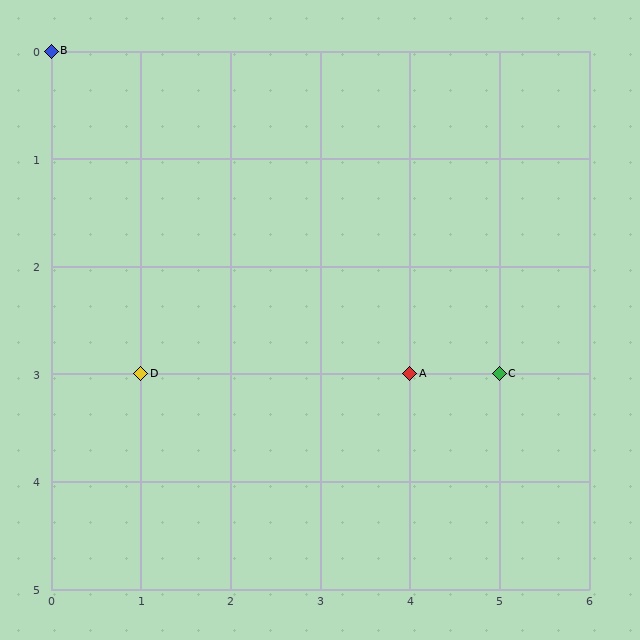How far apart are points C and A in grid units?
Points C and A are 1 column apart.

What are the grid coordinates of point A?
Point A is at grid coordinates (4, 3).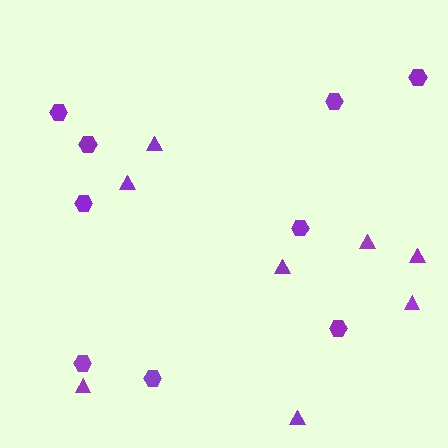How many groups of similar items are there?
There are 2 groups: one group of triangles (8) and one group of hexagons (9).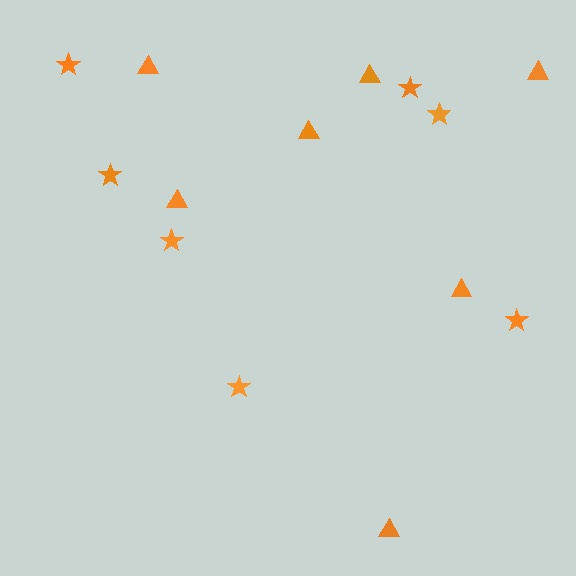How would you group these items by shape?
There are 2 groups: one group of stars (7) and one group of triangles (7).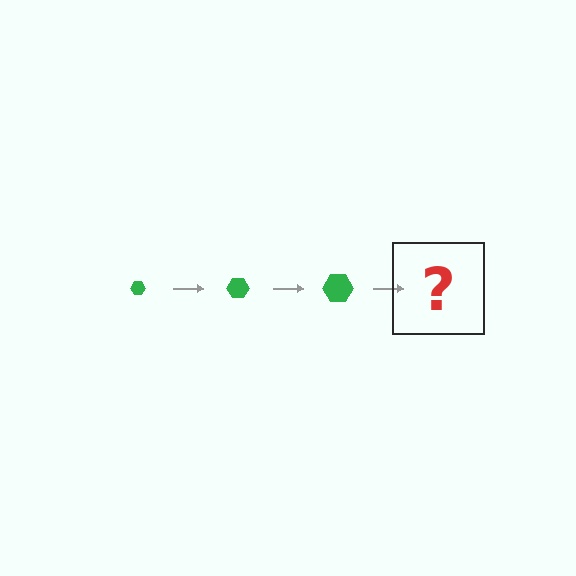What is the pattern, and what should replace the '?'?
The pattern is that the hexagon gets progressively larger each step. The '?' should be a green hexagon, larger than the previous one.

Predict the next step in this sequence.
The next step is a green hexagon, larger than the previous one.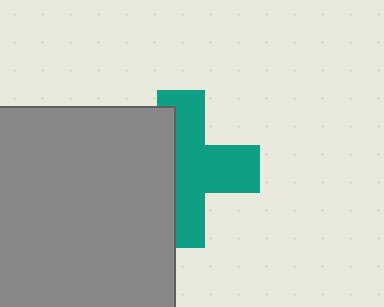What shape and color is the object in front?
The object in front is a gray square.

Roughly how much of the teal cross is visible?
About half of it is visible (roughly 59%).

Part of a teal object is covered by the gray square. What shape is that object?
It is a cross.